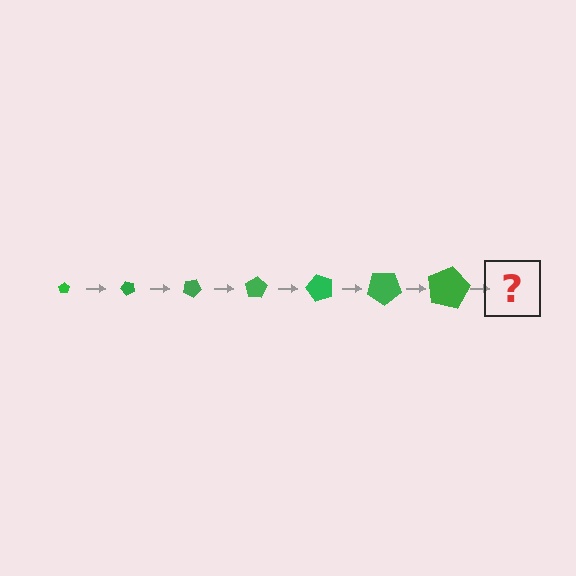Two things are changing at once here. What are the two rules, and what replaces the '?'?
The two rules are that the pentagon grows larger each step and it rotates 50 degrees each step. The '?' should be a pentagon, larger than the previous one and rotated 350 degrees from the start.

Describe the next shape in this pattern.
It should be a pentagon, larger than the previous one and rotated 350 degrees from the start.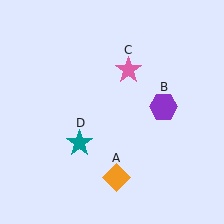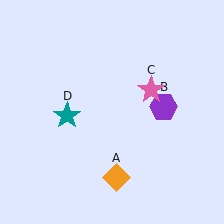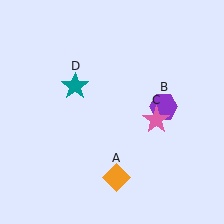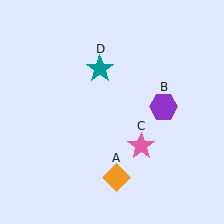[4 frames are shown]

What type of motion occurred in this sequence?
The pink star (object C), teal star (object D) rotated clockwise around the center of the scene.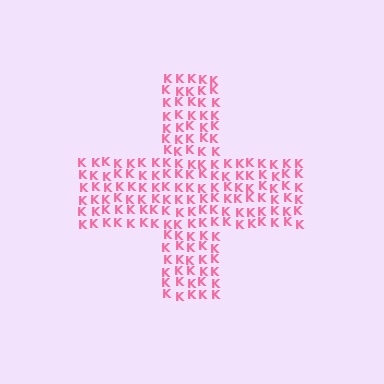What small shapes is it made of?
It is made of small letter K's.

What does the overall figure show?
The overall figure shows a cross.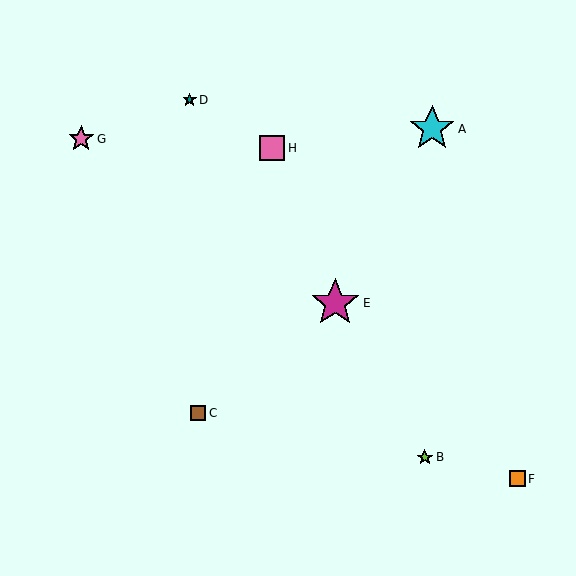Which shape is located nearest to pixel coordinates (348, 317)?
The magenta star (labeled E) at (335, 303) is nearest to that location.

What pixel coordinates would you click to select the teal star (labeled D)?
Click at (190, 100) to select the teal star D.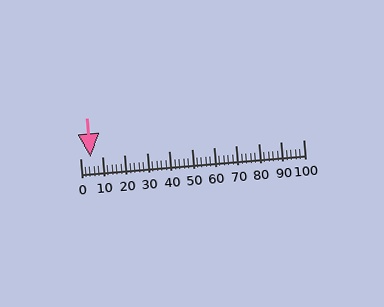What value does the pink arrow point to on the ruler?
The pink arrow points to approximately 5.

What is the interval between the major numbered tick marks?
The major tick marks are spaced 10 units apart.